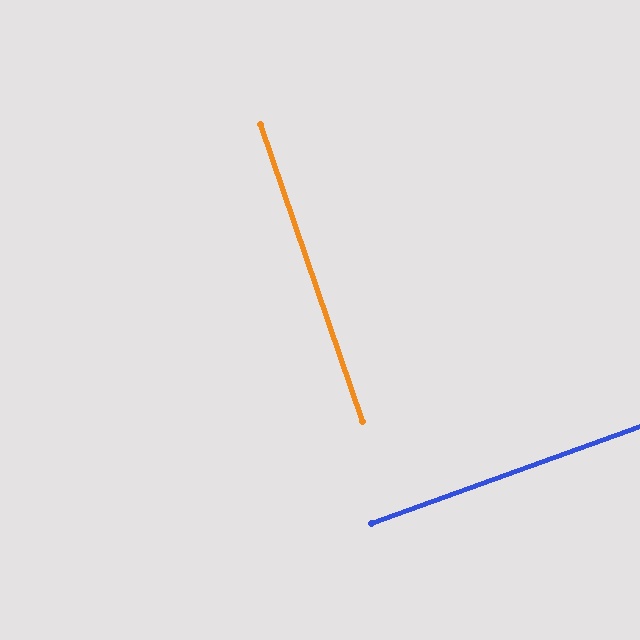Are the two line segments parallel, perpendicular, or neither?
Perpendicular — they meet at approximately 89°.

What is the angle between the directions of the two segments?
Approximately 89 degrees.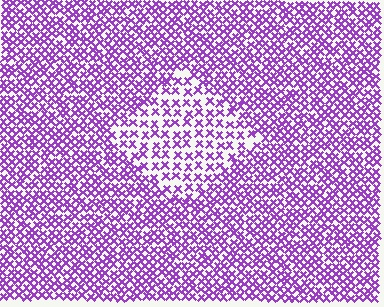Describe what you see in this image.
The image contains small purple elements arranged at two different densities. A diamond-shaped region is visible where the elements are less densely packed than the surrounding area.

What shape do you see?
I see a diamond.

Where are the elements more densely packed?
The elements are more densely packed outside the diamond boundary.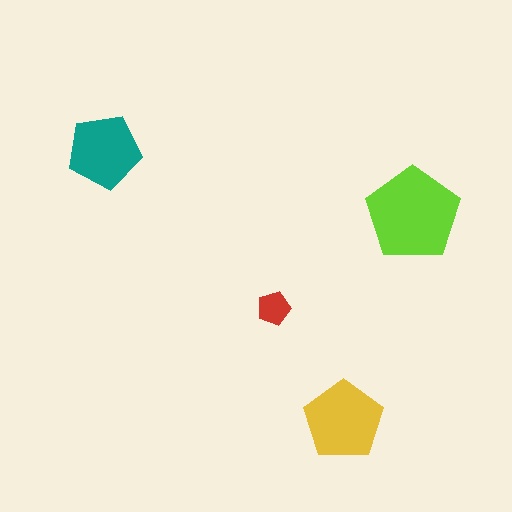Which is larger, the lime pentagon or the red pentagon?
The lime one.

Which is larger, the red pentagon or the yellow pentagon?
The yellow one.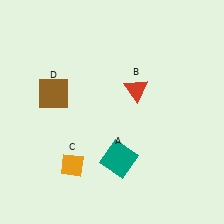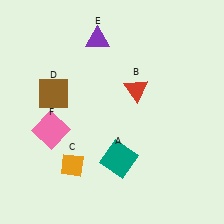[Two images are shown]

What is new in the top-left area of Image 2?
A purple triangle (E) was added in the top-left area of Image 2.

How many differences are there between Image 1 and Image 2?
There are 2 differences between the two images.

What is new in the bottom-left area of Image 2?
A pink square (F) was added in the bottom-left area of Image 2.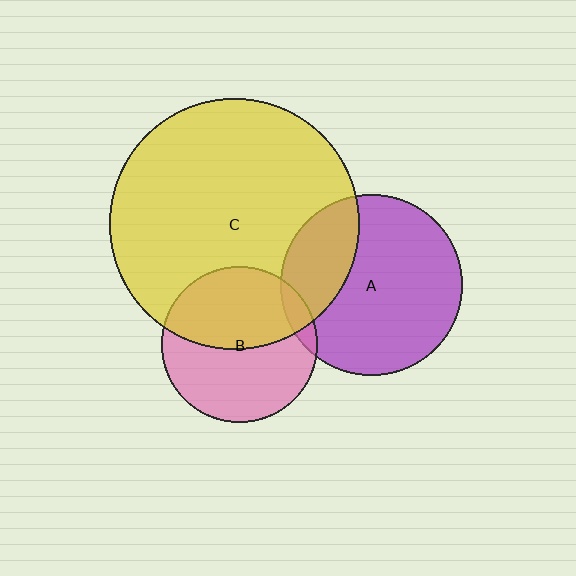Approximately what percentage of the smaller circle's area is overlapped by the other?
Approximately 25%.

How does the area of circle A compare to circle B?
Approximately 1.4 times.